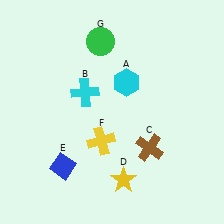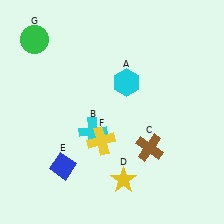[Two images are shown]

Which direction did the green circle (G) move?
The green circle (G) moved left.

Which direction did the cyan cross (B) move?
The cyan cross (B) moved down.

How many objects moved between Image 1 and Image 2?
2 objects moved between the two images.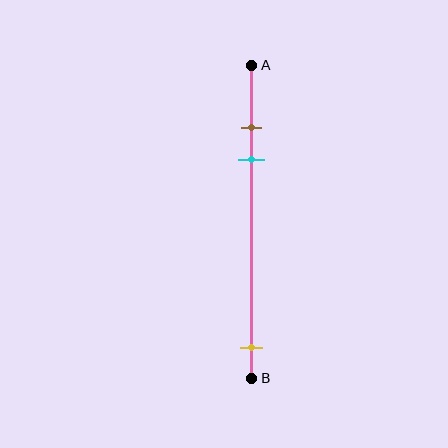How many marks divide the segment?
There are 3 marks dividing the segment.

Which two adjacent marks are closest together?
The brown and cyan marks are the closest adjacent pair.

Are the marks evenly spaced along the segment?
No, the marks are not evenly spaced.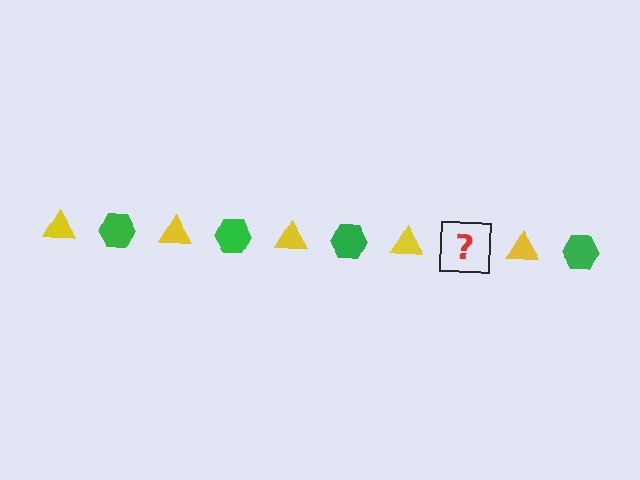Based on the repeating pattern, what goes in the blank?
The blank should be a green hexagon.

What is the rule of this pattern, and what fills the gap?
The rule is that the pattern alternates between yellow triangle and green hexagon. The gap should be filled with a green hexagon.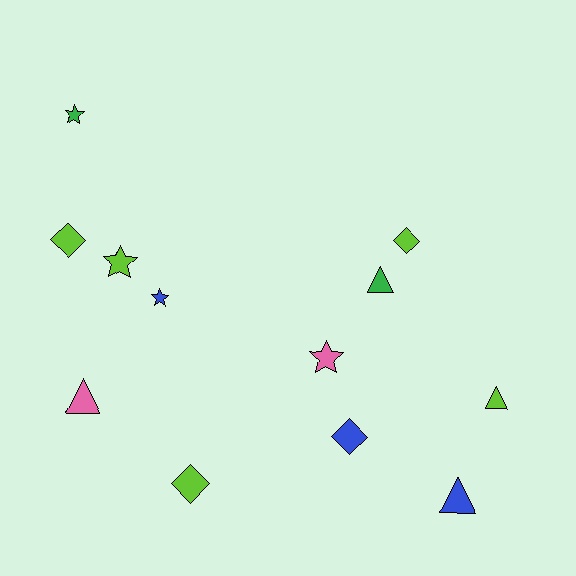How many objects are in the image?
There are 12 objects.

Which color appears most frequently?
Lime, with 5 objects.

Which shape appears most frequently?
Star, with 4 objects.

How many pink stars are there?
There is 1 pink star.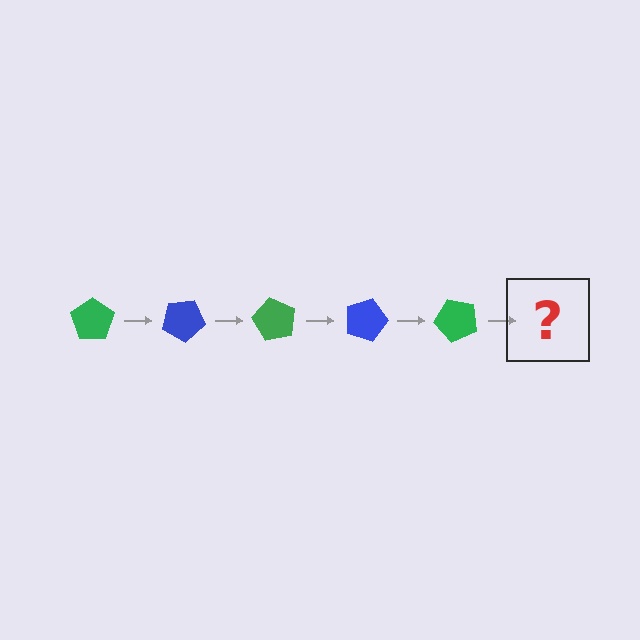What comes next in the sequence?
The next element should be a blue pentagon, rotated 150 degrees from the start.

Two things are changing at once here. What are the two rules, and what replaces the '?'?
The two rules are that it rotates 30 degrees each step and the color cycles through green and blue. The '?' should be a blue pentagon, rotated 150 degrees from the start.